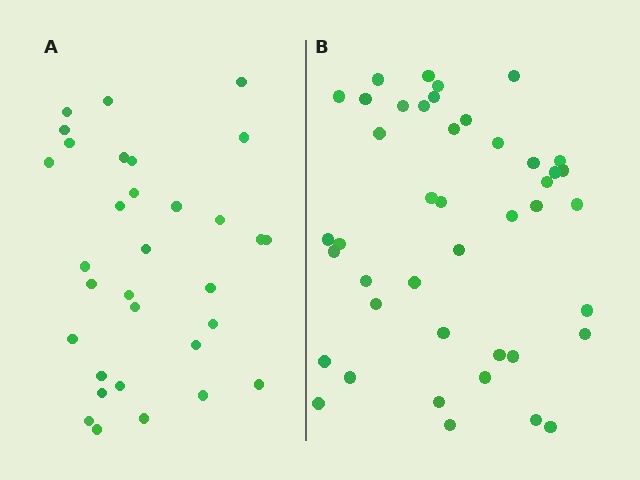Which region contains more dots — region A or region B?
Region B (the right region) has more dots.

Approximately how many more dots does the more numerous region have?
Region B has roughly 12 or so more dots than region A.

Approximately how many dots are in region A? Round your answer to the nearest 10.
About 30 dots. (The exact count is 32, which rounds to 30.)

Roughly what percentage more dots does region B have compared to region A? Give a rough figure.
About 35% more.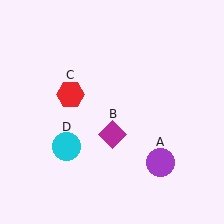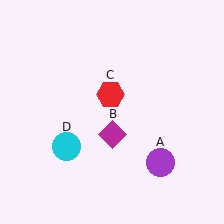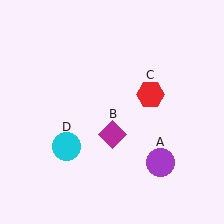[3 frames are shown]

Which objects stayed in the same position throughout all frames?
Purple circle (object A) and magenta diamond (object B) and cyan circle (object D) remained stationary.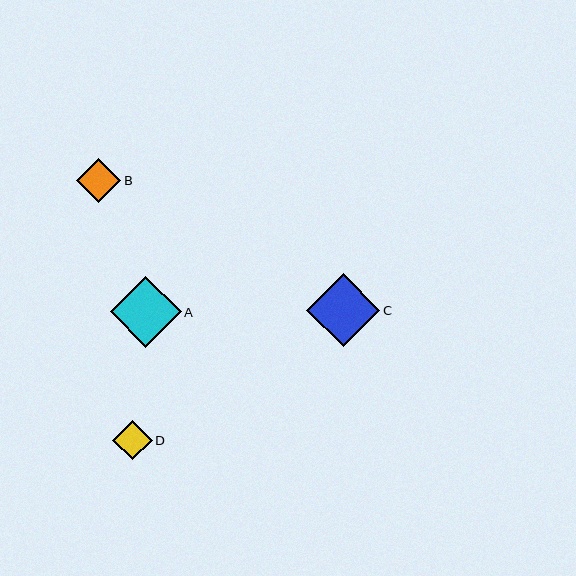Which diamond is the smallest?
Diamond D is the smallest with a size of approximately 40 pixels.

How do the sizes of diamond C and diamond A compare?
Diamond C and diamond A are approximately the same size.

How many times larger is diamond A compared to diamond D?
Diamond A is approximately 1.8 times the size of diamond D.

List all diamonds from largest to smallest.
From largest to smallest: C, A, B, D.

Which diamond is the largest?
Diamond C is the largest with a size of approximately 73 pixels.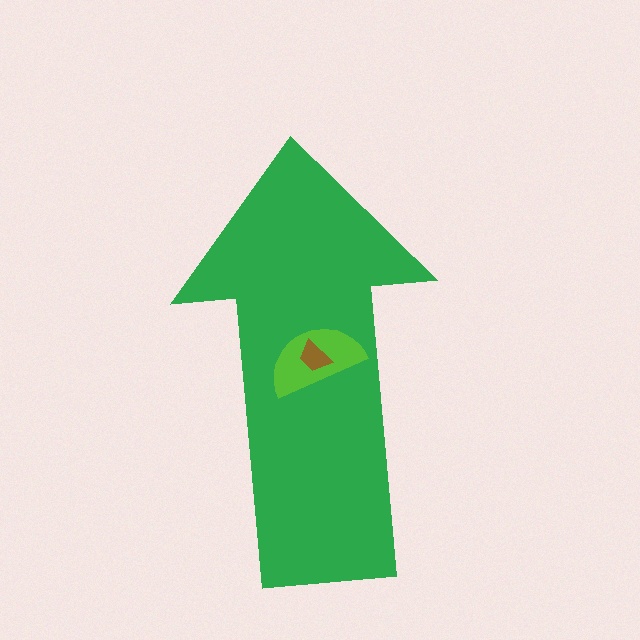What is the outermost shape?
The green arrow.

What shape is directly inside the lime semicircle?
The brown trapezoid.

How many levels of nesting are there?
3.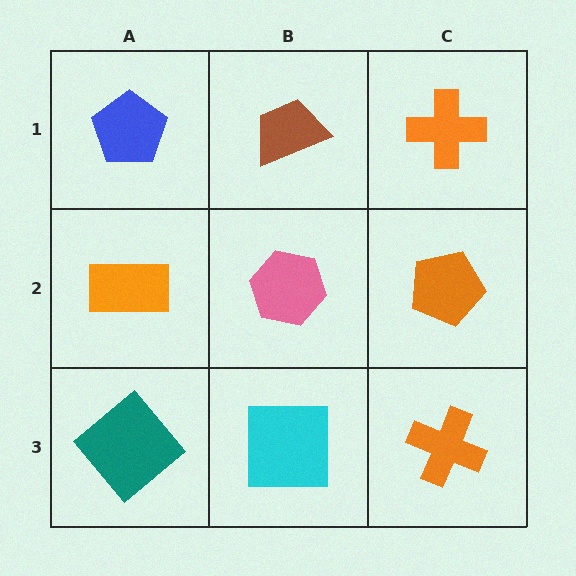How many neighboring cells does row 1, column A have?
2.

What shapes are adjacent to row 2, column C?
An orange cross (row 1, column C), an orange cross (row 3, column C), a pink hexagon (row 2, column B).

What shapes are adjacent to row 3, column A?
An orange rectangle (row 2, column A), a cyan square (row 3, column B).